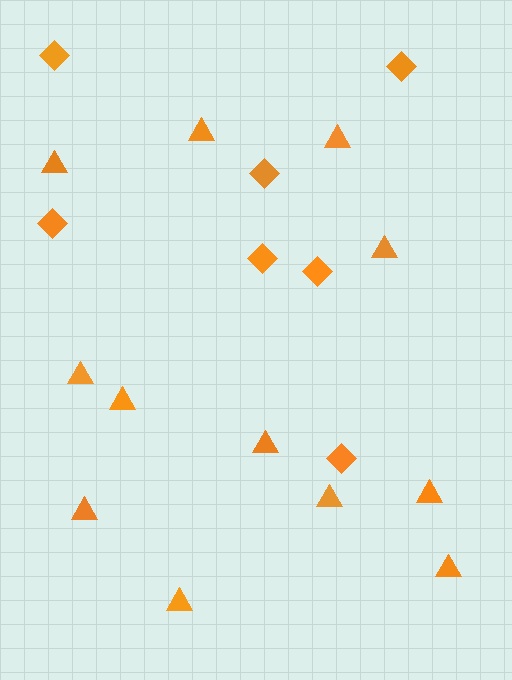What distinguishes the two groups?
There are 2 groups: one group of triangles (12) and one group of diamonds (7).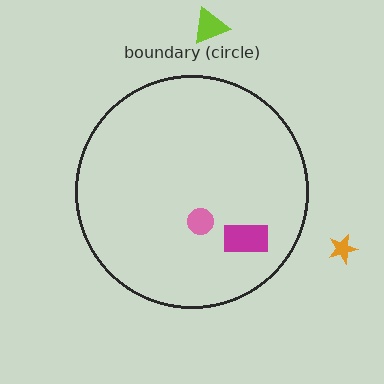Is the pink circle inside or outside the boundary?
Inside.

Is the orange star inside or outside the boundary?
Outside.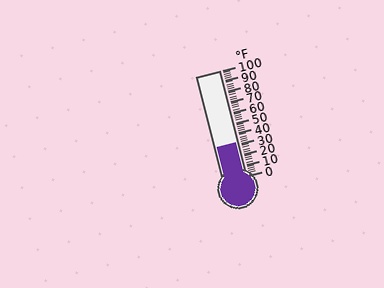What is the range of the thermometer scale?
The thermometer scale ranges from 0°F to 100°F.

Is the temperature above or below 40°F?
The temperature is below 40°F.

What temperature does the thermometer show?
The thermometer shows approximately 32°F.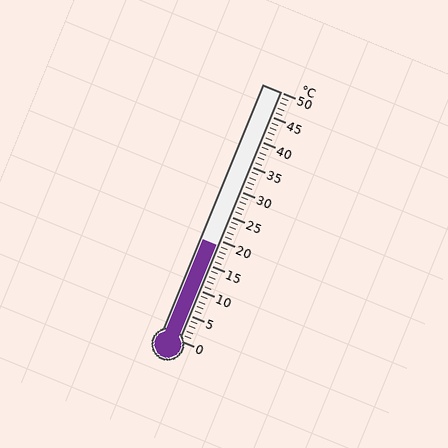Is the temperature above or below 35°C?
The temperature is below 35°C.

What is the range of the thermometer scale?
The thermometer scale ranges from 0°C to 50°C.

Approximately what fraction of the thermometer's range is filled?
The thermometer is filled to approximately 40% of its range.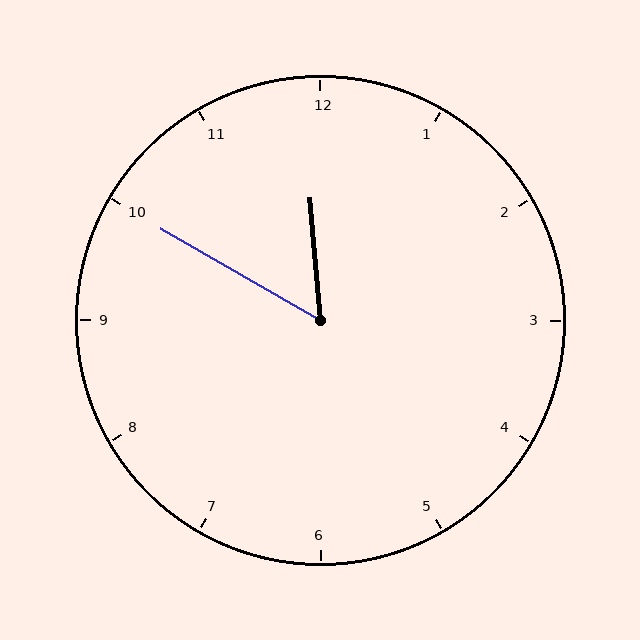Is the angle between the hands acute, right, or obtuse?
It is acute.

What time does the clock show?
11:50.